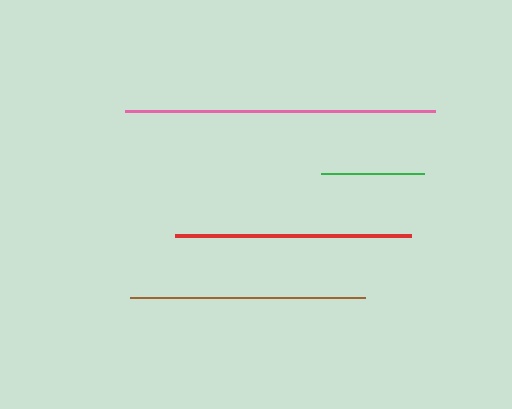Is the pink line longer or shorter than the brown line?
The pink line is longer than the brown line.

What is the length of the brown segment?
The brown segment is approximately 235 pixels long.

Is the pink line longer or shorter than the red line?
The pink line is longer than the red line.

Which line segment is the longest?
The pink line is the longest at approximately 310 pixels.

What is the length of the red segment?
The red segment is approximately 236 pixels long.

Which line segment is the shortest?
The green line is the shortest at approximately 104 pixels.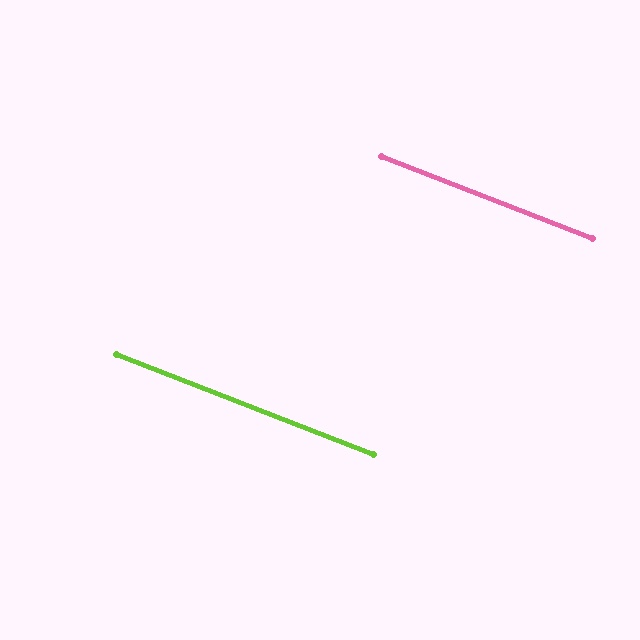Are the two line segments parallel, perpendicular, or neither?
Parallel — their directions differ by only 0.1°.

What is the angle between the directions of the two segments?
Approximately 0 degrees.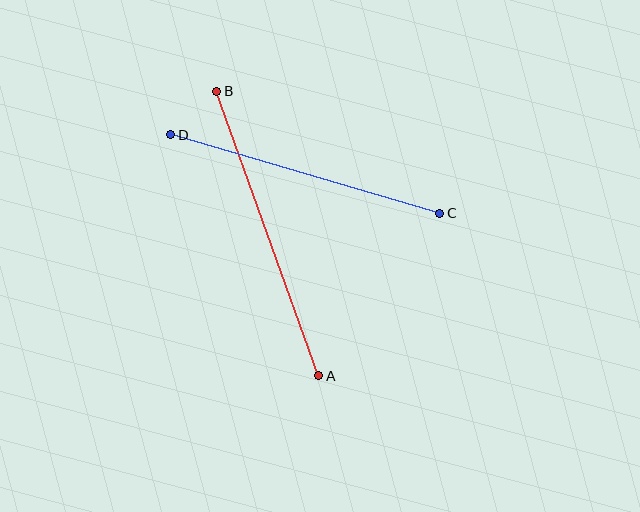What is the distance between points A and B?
The distance is approximately 302 pixels.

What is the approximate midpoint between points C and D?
The midpoint is at approximately (305, 174) pixels.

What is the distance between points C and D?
The distance is approximately 280 pixels.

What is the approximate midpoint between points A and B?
The midpoint is at approximately (268, 233) pixels.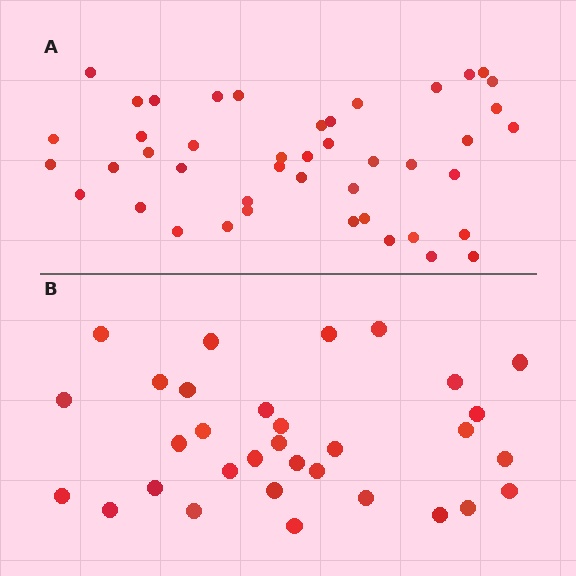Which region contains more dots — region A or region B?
Region A (the top region) has more dots.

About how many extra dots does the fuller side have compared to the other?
Region A has roughly 12 or so more dots than region B.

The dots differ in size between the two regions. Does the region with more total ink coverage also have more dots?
No. Region B has more total ink coverage because its dots are larger, but region A actually contains more individual dots. Total area can be misleading — the number of items is what matters here.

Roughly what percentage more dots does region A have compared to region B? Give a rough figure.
About 40% more.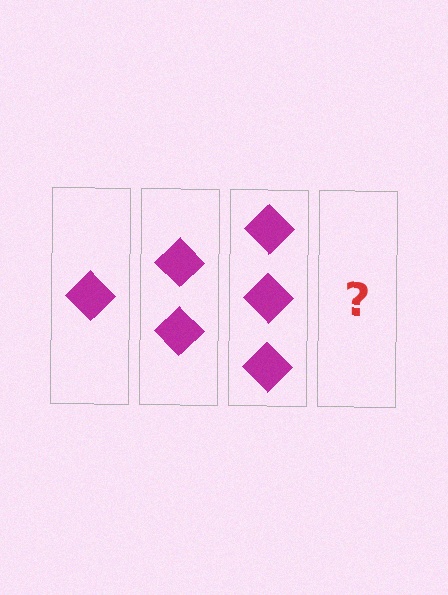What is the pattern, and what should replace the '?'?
The pattern is that each step adds one more diamond. The '?' should be 4 diamonds.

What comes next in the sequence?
The next element should be 4 diamonds.